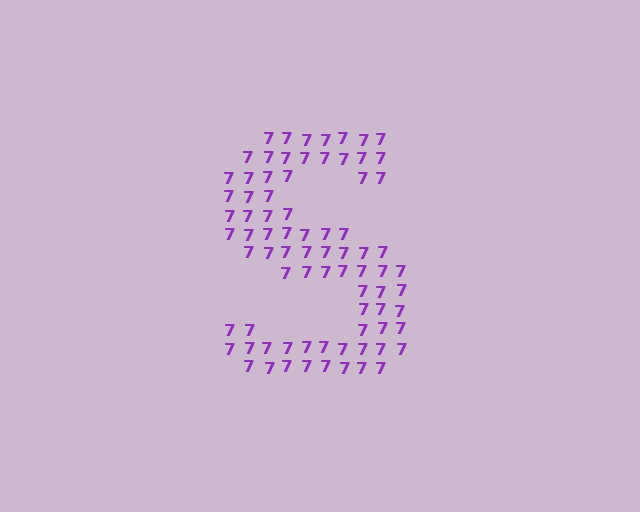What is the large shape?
The large shape is the letter S.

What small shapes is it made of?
It is made of small digit 7's.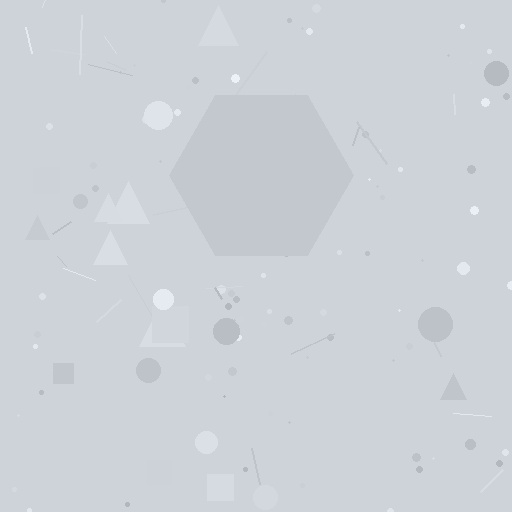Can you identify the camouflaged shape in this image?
The camouflaged shape is a hexagon.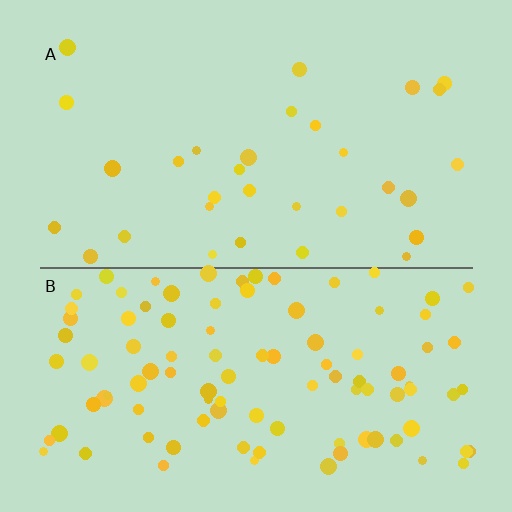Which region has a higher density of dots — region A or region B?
B (the bottom).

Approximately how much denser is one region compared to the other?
Approximately 3.1× — region B over region A.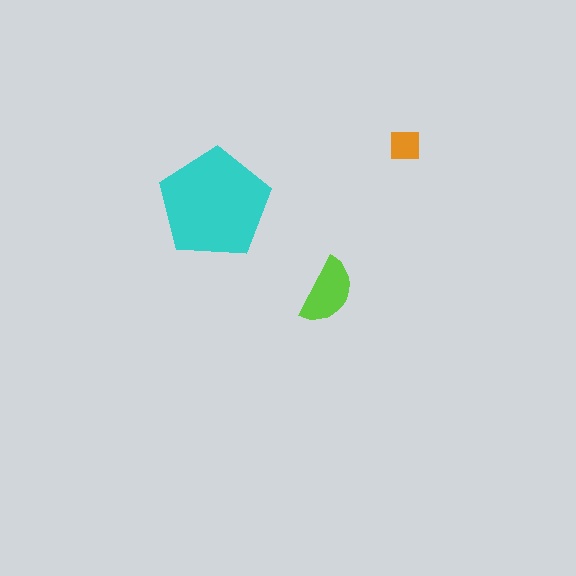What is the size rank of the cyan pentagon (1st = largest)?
1st.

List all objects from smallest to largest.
The orange square, the lime semicircle, the cyan pentagon.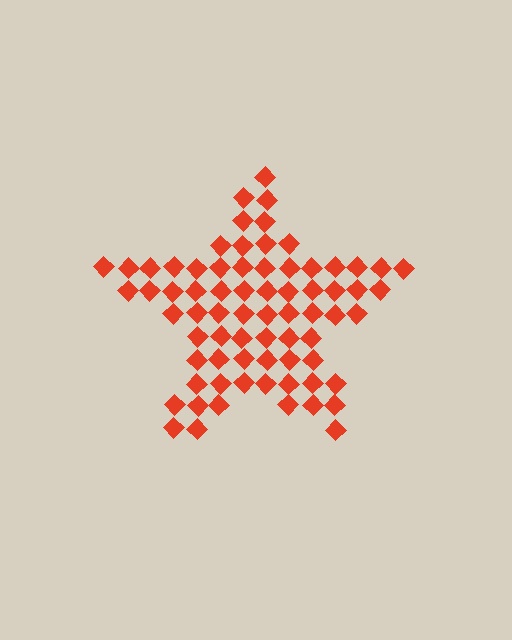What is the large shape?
The large shape is a star.